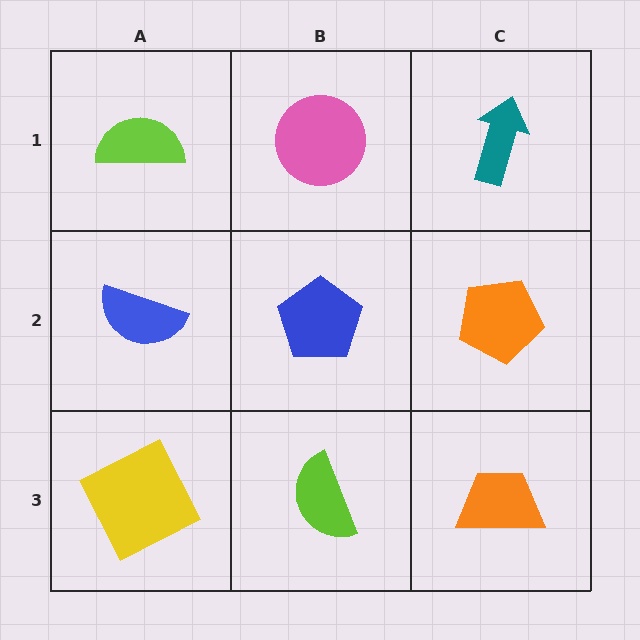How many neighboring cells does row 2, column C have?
3.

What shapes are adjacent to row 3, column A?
A blue semicircle (row 2, column A), a lime semicircle (row 3, column B).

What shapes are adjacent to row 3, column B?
A blue pentagon (row 2, column B), a yellow square (row 3, column A), an orange trapezoid (row 3, column C).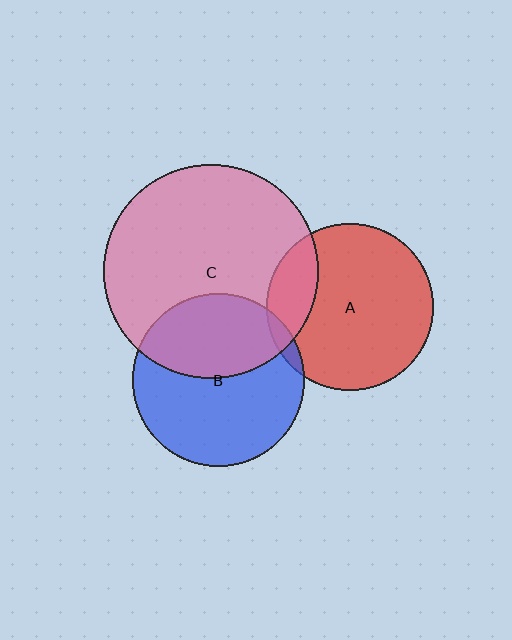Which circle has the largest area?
Circle C (pink).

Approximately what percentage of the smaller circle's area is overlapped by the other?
Approximately 20%.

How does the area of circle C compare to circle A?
Approximately 1.6 times.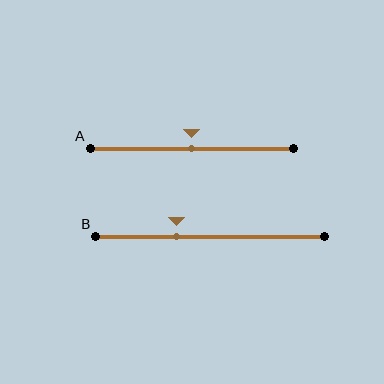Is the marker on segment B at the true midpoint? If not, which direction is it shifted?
No, the marker on segment B is shifted to the left by about 15% of the segment length.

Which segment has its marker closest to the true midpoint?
Segment A has its marker closest to the true midpoint.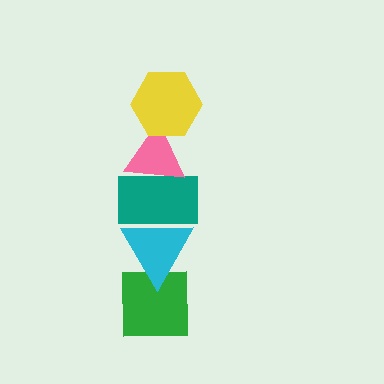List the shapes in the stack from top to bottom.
From top to bottom: the yellow hexagon, the pink triangle, the teal rectangle, the cyan triangle, the green square.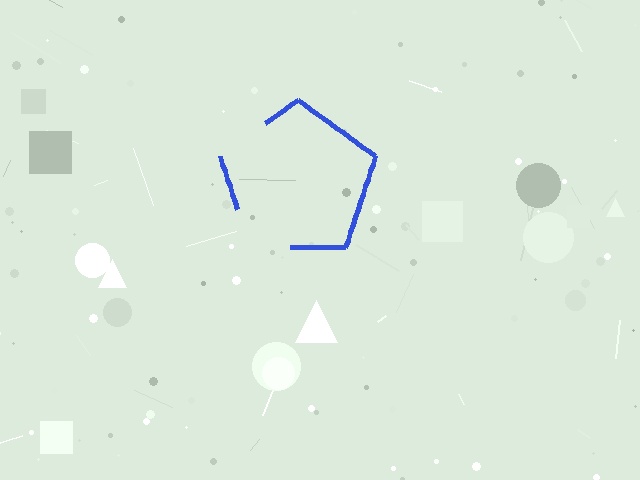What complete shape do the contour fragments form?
The contour fragments form a pentagon.